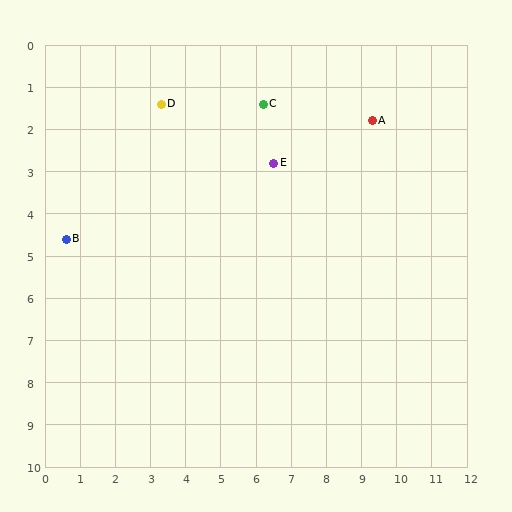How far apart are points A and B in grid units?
Points A and B are about 9.1 grid units apart.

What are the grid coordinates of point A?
Point A is at approximately (9.3, 1.8).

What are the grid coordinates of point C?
Point C is at approximately (6.2, 1.4).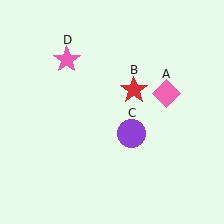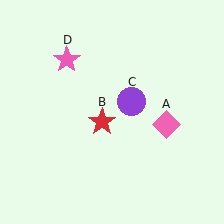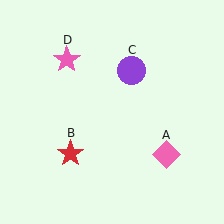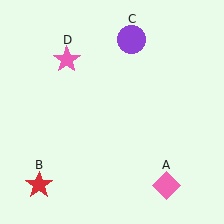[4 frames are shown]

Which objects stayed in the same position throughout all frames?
Pink star (object D) remained stationary.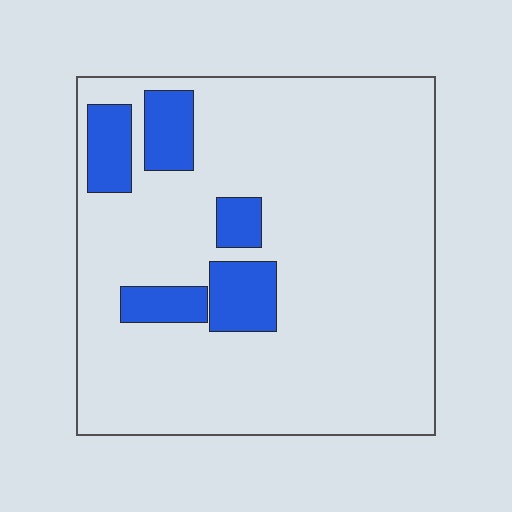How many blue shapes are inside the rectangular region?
5.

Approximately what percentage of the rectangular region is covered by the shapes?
Approximately 15%.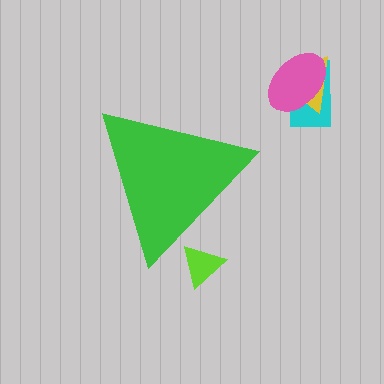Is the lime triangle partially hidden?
Yes, the lime triangle is partially hidden behind the green triangle.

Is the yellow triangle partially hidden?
No, the yellow triangle is fully visible.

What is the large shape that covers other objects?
A green triangle.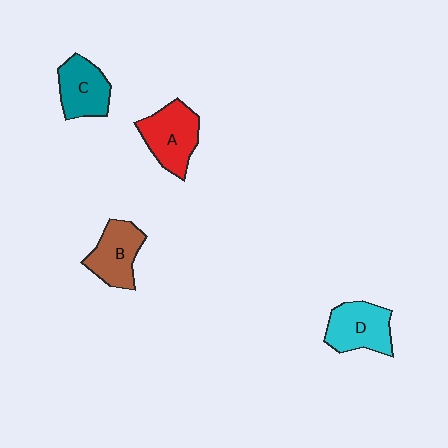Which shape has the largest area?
Shape A (red).